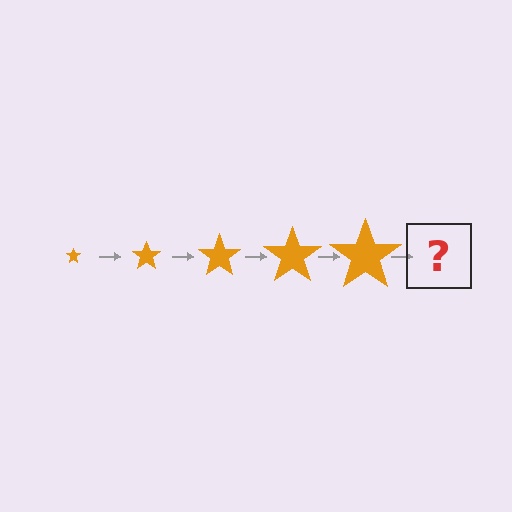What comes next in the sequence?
The next element should be an orange star, larger than the previous one.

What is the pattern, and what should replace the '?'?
The pattern is that the star gets progressively larger each step. The '?' should be an orange star, larger than the previous one.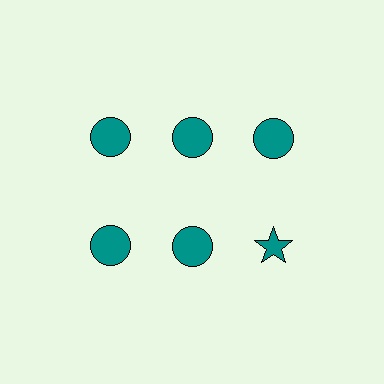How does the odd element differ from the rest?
It has a different shape: star instead of circle.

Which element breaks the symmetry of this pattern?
The teal star in the second row, center column breaks the symmetry. All other shapes are teal circles.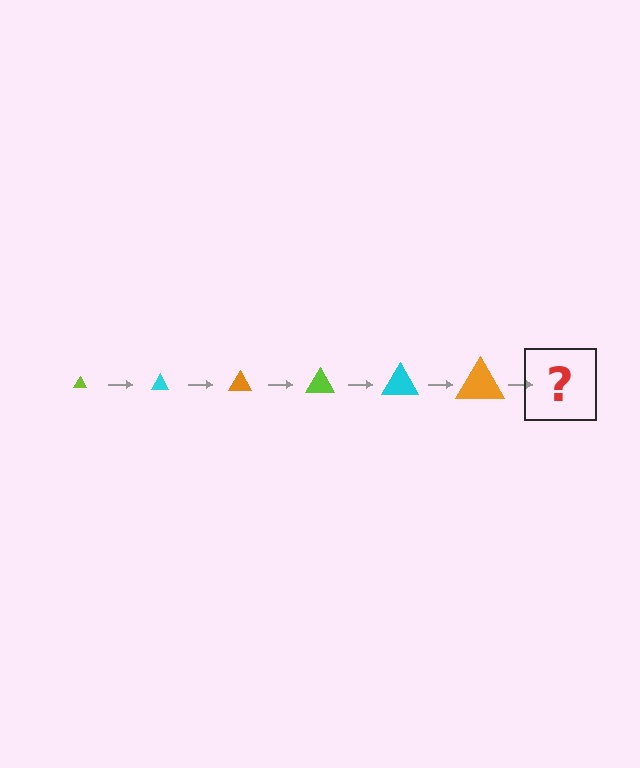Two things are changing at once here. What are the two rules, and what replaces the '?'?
The two rules are that the triangle grows larger each step and the color cycles through lime, cyan, and orange. The '?' should be a lime triangle, larger than the previous one.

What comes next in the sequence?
The next element should be a lime triangle, larger than the previous one.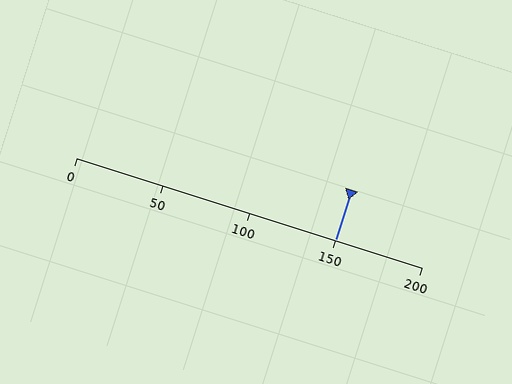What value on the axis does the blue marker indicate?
The marker indicates approximately 150.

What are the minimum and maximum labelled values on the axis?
The axis runs from 0 to 200.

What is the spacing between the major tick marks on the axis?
The major ticks are spaced 50 apart.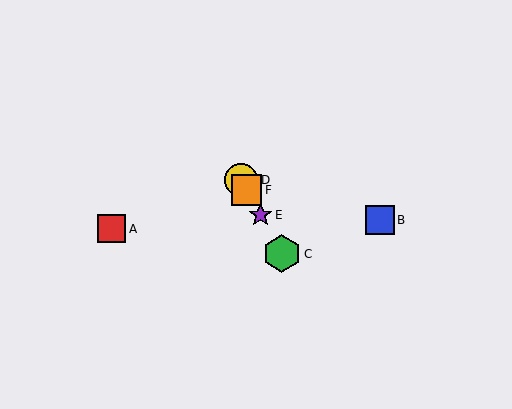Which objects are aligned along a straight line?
Objects C, D, E, F are aligned along a straight line.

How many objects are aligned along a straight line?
4 objects (C, D, E, F) are aligned along a straight line.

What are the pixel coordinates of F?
Object F is at (247, 190).